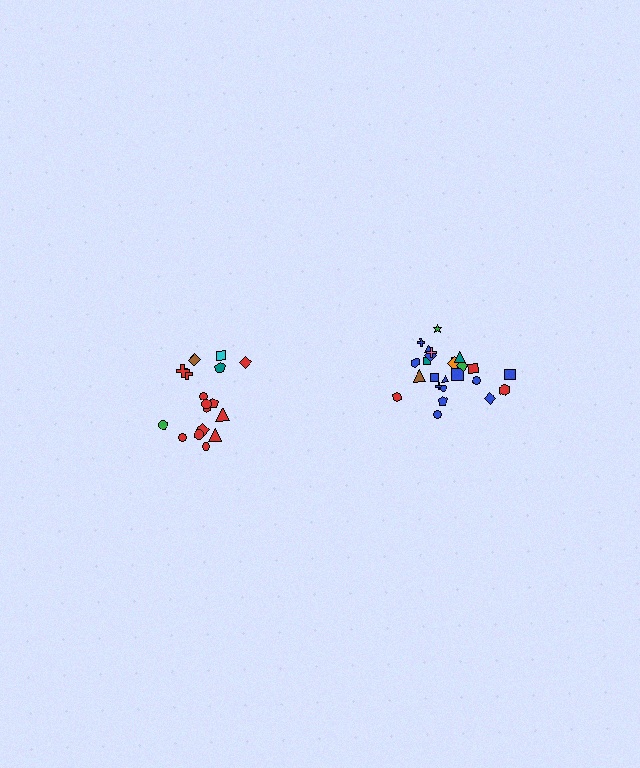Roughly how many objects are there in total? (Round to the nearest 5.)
Roughly 45 objects in total.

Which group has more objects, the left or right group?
The right group.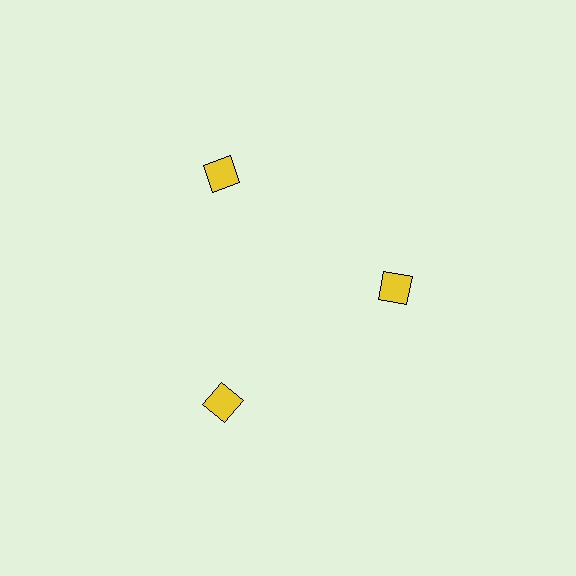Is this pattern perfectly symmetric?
No. The 3 yellow squares are arranged in a ring, but one element near the 3 o'clock position is pulled inward toward the center, breaking the 3-fold rotational symmetry.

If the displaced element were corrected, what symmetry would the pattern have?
It would have 3-fold rotational symmetry — the pattern would map onto itself every 120 degrees.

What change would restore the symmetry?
The symmetry would be restored by moving it outward, back onto the ring so that all 3 squares sit at equal angles and equal distance from the center.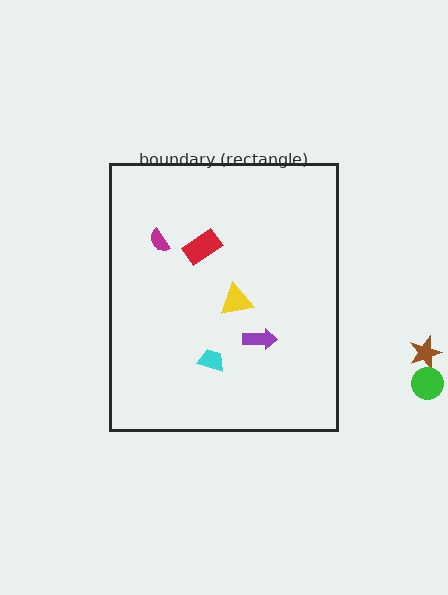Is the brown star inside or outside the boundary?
Outside.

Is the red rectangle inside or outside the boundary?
Inside.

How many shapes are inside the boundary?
5 inside, 2 outside.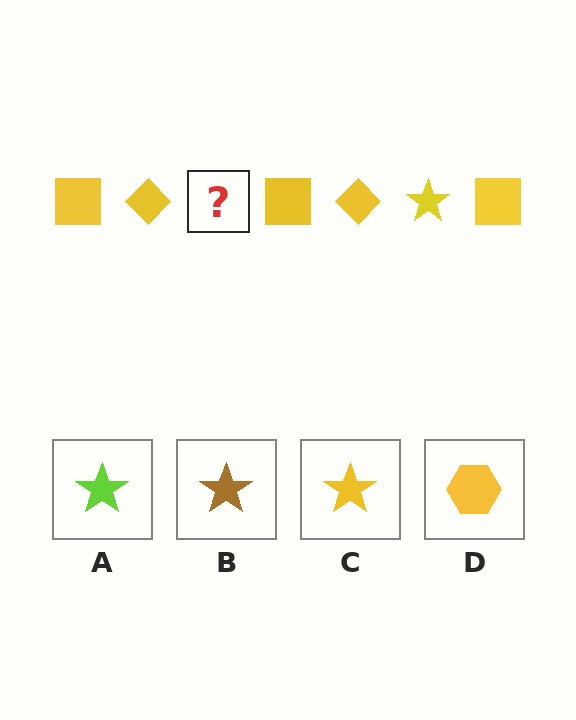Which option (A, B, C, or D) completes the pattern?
C.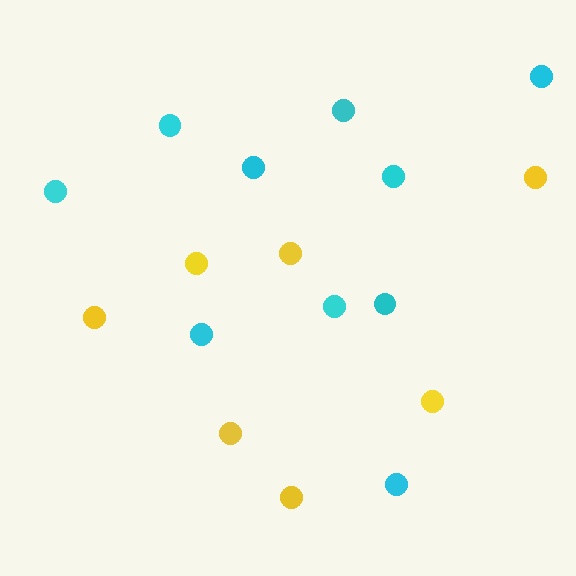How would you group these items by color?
There are 2 groups: one group of cyan circles (10) and one group of yellow circles (7).